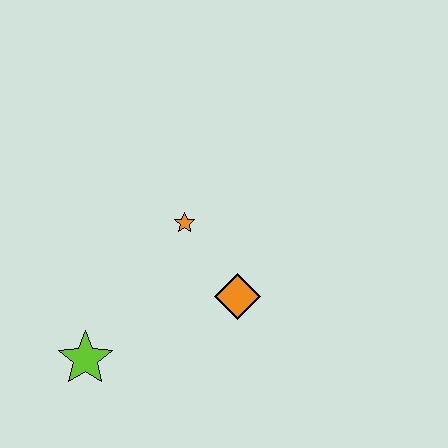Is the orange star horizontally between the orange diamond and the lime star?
Yes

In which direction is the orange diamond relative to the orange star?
The orange diamond is below the orange star.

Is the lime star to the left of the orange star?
Yes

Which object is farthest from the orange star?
The lime star is farthest from the orange star.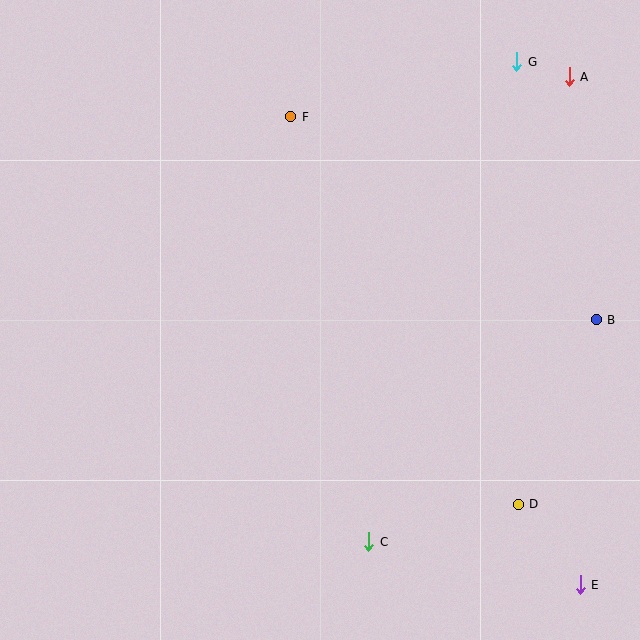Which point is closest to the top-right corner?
Point A is closest to the top-right corner.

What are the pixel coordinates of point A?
Point A is at (569, 77).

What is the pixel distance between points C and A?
The distance between C and A is 506 pixels.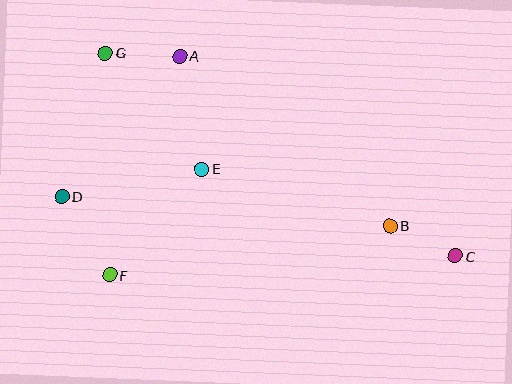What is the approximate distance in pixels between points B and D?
The distance between B and D is approximately 330 pixels.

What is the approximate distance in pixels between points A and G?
The distance between A and G is approximately 74 pixels.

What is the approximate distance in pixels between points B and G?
The distance between B and G is approximately 333 pixels.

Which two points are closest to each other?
Points B and C are closest to each other.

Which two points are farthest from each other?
Points C and G are farthest from each other.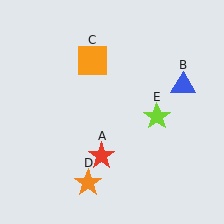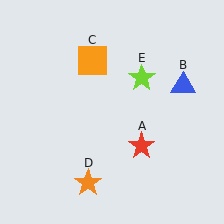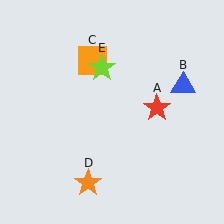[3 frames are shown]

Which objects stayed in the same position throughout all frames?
Blue triangle (object B) and orange square (object C) and orange star (object D) remained stationary.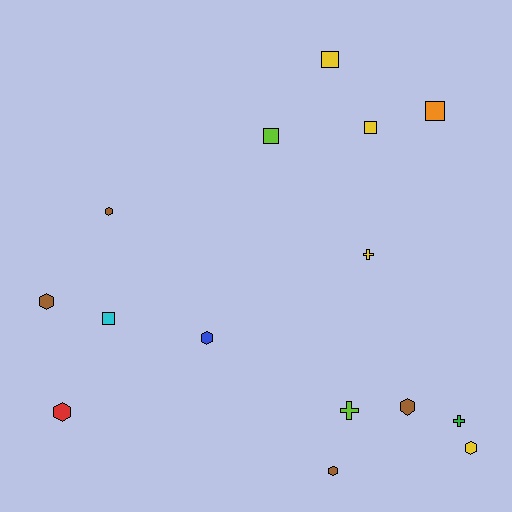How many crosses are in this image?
There are 3 crosses.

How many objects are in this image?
There are 15 objects.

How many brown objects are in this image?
There are 4 brown objects.